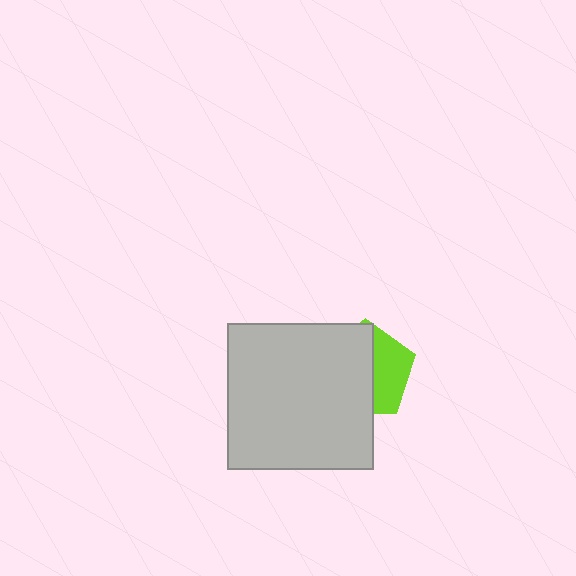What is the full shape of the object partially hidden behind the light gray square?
The partially hidden object is a lime pentagon.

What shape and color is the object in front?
The object in front is a light gray square.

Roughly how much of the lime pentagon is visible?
A small part of it is visible (roughly 40%).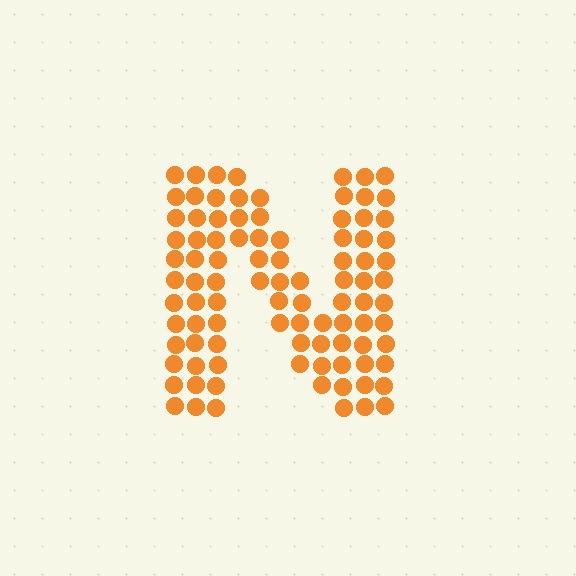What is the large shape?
The large shape is the letter N.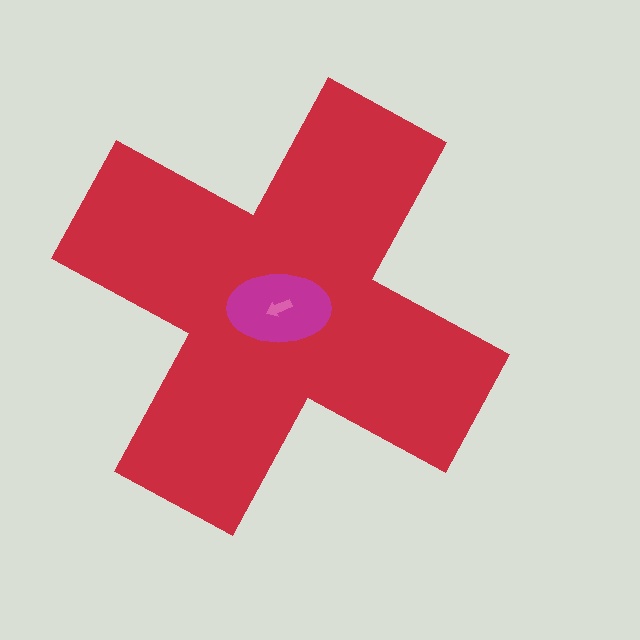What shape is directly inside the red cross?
The magenta ellipse.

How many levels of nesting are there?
3.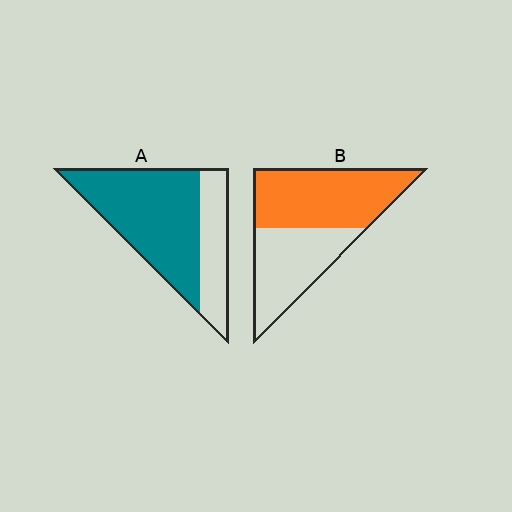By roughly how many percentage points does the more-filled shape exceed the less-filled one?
By roughly 15 percentage points (A over B).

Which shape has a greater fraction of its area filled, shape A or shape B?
Shape A.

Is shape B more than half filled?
Yes.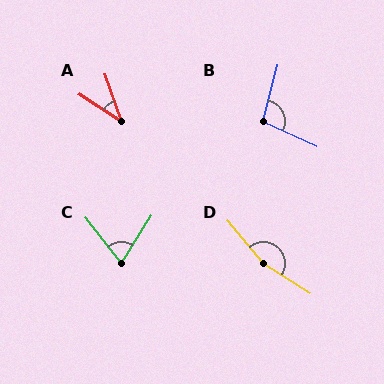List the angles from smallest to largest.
A (38°), C (71°), B (100°), D (163°).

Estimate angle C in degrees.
Approximately 71 degrees.